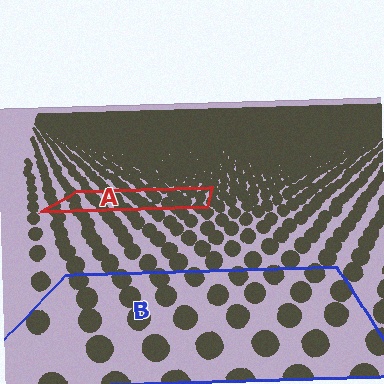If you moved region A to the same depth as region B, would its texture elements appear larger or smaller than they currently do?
They would appear larger. At a closer depth, the same texture elements are projected at a bigger on-screen size.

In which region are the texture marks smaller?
The texture marks are smaller in region A, because it is farther away.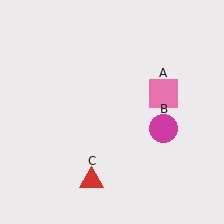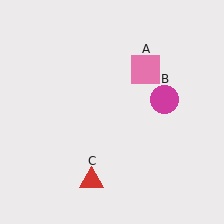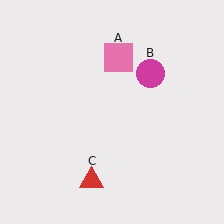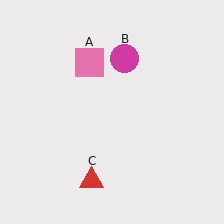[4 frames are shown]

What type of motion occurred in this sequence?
The pink square (object A), magenta circle (object B) rotated counterclockwise around the center of the scene.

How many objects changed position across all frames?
2 objects changed position: pink square (object A), magenta circle (object B).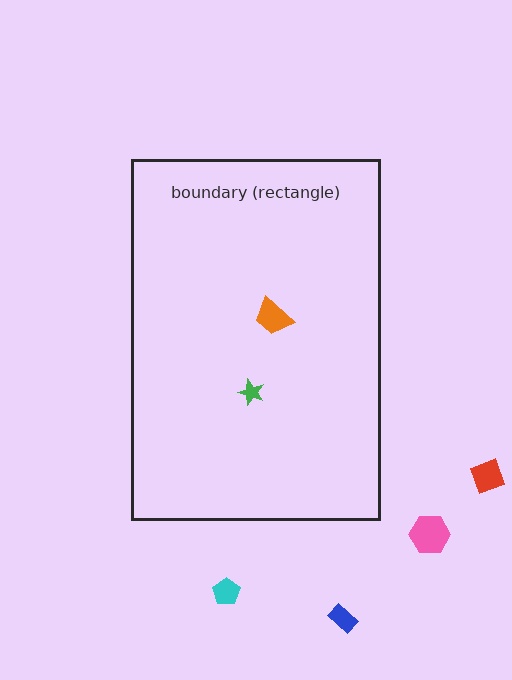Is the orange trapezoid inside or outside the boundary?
Inside.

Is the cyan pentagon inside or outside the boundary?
Outside.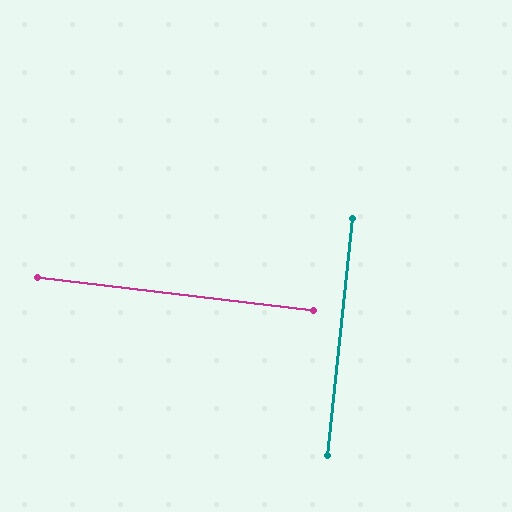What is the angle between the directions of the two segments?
Approximately 89 degrees.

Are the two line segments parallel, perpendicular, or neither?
Perpendicular — they meet at approximately 89°.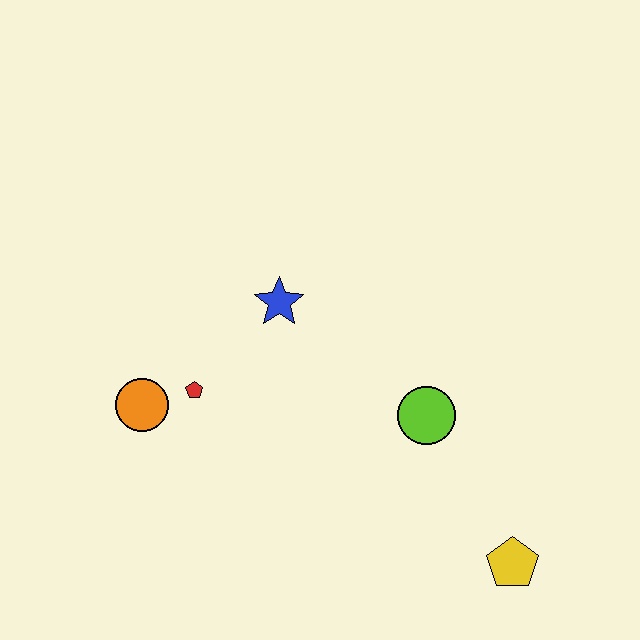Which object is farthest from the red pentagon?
The yellow pentagon is farthest from the red pentagon.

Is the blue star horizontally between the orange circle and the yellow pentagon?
Yes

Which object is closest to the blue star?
The red pentagon is closest to the blue star.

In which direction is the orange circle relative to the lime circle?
The orange circle is to the left of the lime circle.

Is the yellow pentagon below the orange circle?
Yes